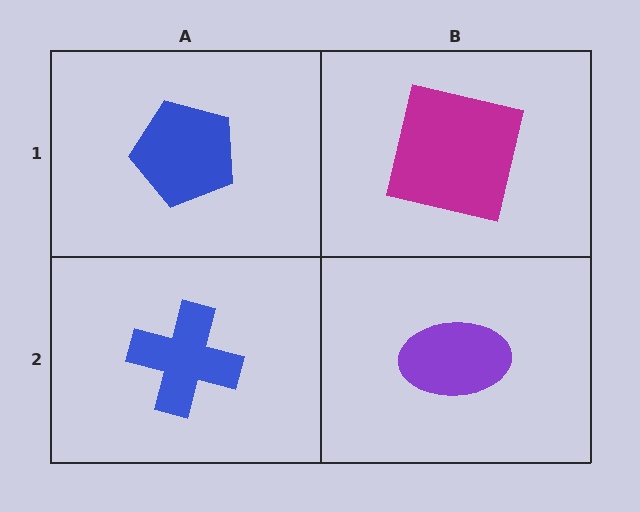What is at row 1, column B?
A magenta square.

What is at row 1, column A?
A blue pentagon.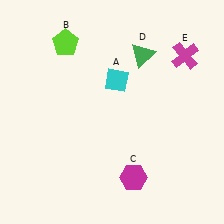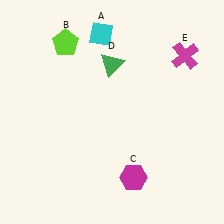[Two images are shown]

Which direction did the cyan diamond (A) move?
The cyan diamond (A) moved up.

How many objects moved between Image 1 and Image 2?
2 objects moved between the two images.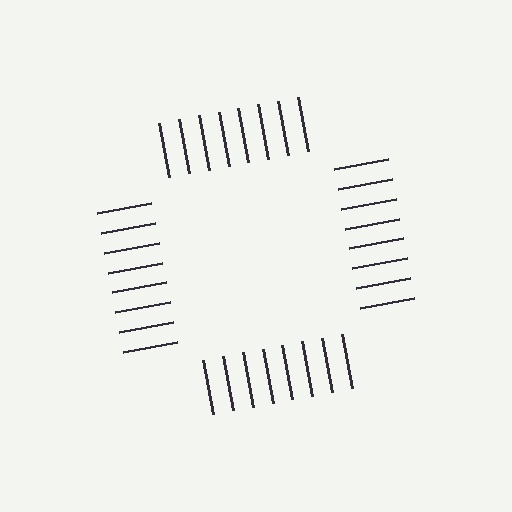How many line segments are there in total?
32 — 8 along each of the 4 edges.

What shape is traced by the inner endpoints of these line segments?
An illusory square — the line segments terminate on its edges but no continuous stroke is drawn.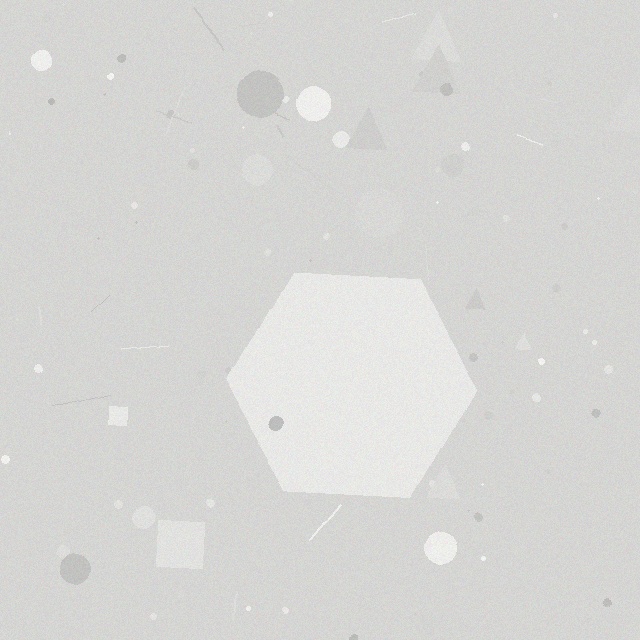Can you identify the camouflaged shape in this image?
The camouflaged shape is a hexagon.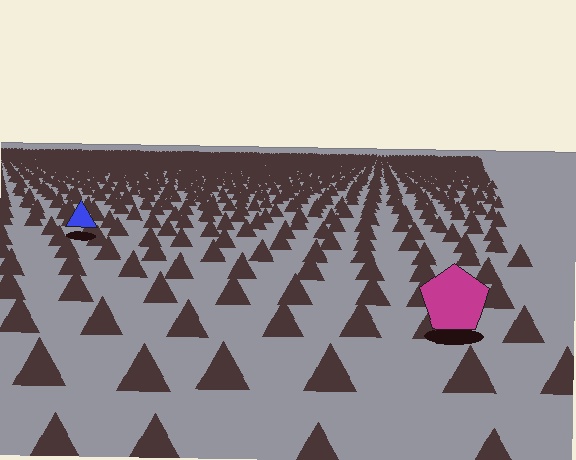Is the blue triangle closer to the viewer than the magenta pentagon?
No. The magenta pentagon is closer — you can tell from the texture gradient: the ground texture is coarser near it.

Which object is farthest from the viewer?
The blue triangle is farthest from the viewer. It appears smaller and the ground texture around it is denser.